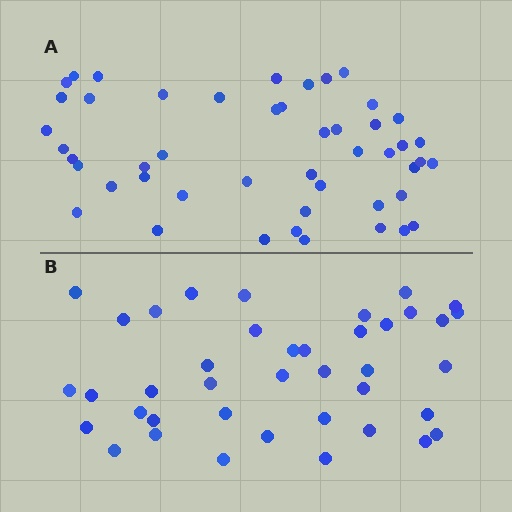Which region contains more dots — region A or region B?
Region A (the top region) has more dots.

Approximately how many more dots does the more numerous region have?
Region A has roughly 8 or so more dots than region B.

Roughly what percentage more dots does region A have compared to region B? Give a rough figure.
About 20% more.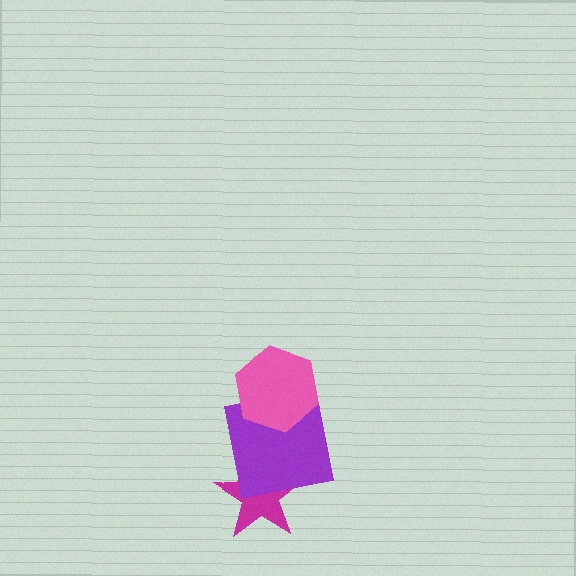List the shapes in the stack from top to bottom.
From top to bottom: the pink hexagon, the purple square, the magenta star.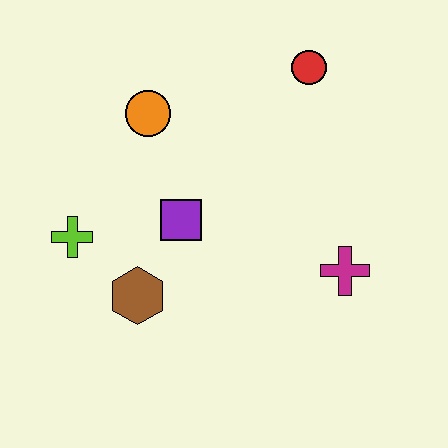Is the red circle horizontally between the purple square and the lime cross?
No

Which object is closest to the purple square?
The brown hexagon is closest to the purple square.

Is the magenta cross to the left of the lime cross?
No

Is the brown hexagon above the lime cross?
No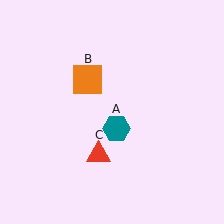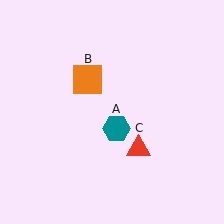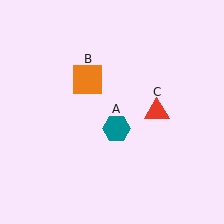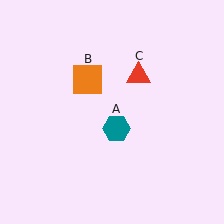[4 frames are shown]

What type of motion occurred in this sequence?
The red triangle (object C) rotated counterclockwise around the center of the scene.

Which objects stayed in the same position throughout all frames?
Teal hexagon (object A) and orange square (object B) remained stationary.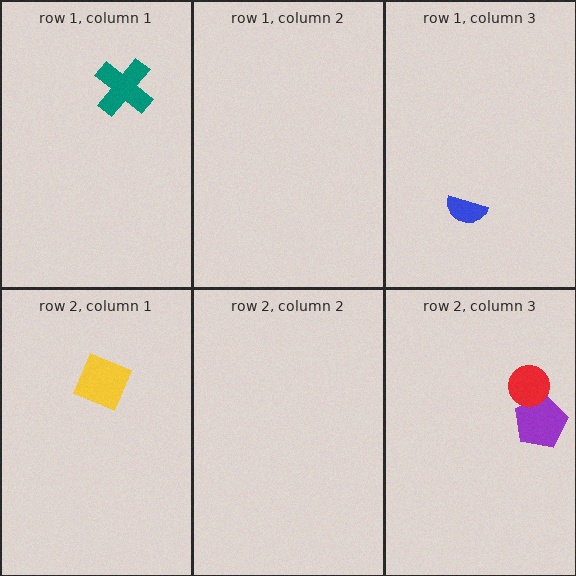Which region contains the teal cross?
The row 1, column 1 region.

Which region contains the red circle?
The row 2, column 3 region.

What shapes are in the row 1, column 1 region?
The teal cross.